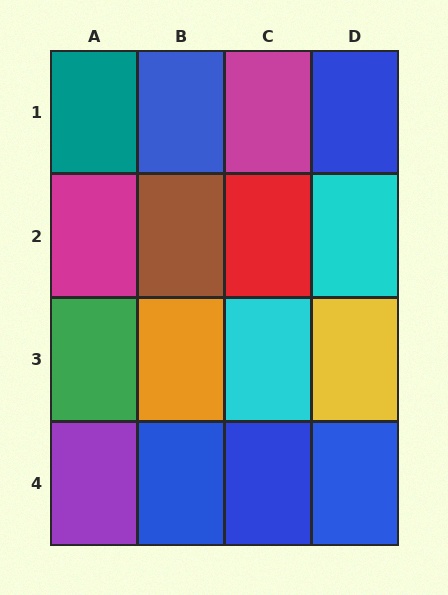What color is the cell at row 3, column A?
Green.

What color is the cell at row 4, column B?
Blue.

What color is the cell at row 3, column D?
Yellow.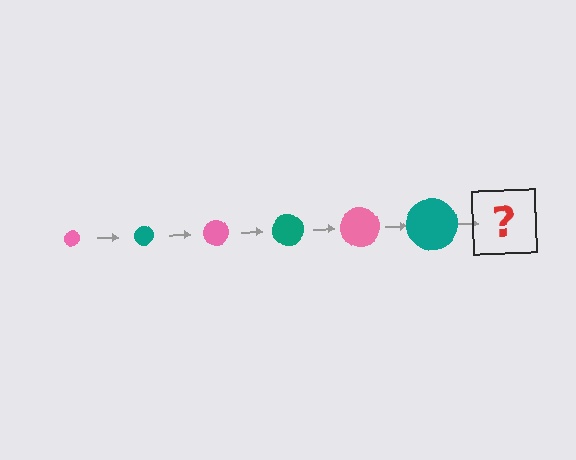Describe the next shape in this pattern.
It should be a pink circle, larger than the previous one.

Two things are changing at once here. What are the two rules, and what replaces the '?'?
The two rules are that the circle grows larger each step and the color cycles through pink and teal. The '?' should be a pink circle, larger than the previous one.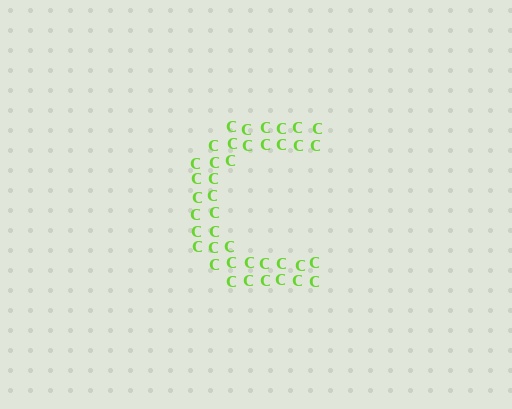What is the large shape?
The large shape is the letter C.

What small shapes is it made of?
It is made of small letter C's.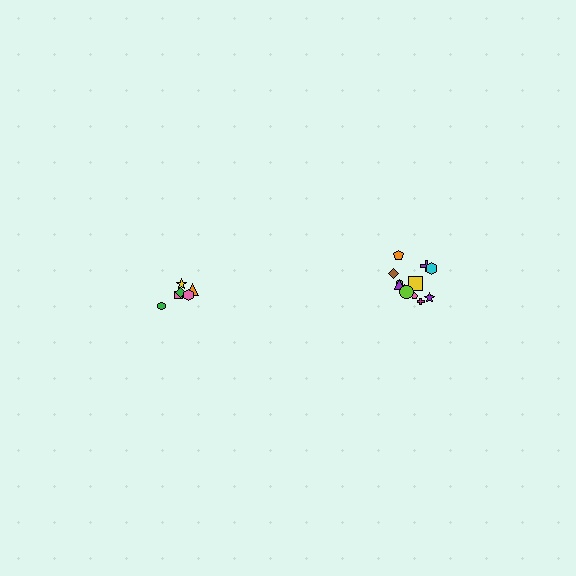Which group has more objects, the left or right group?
The right group.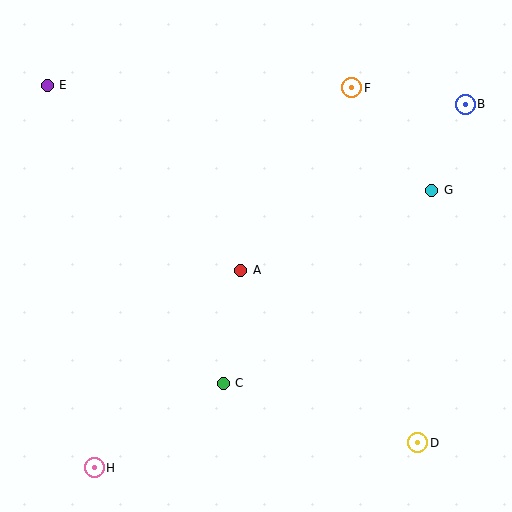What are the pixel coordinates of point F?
Point F is at (352, 88).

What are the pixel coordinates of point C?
Point C is at (223, 383).